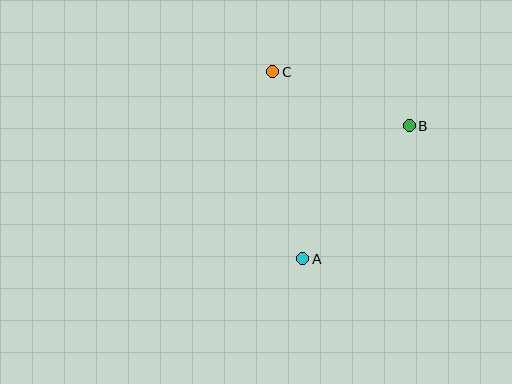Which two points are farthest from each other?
Points A and C are farthest from each other.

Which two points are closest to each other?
Points B and C are closest to each other.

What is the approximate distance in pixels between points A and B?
The distance between A and B is approximately 170 pixels.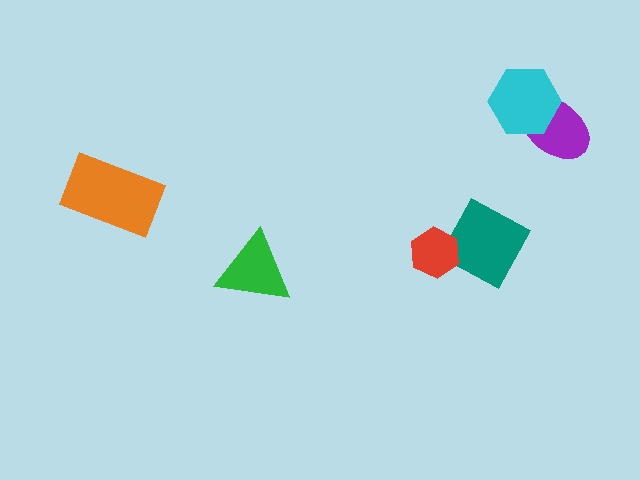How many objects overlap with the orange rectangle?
0 objects overlap with the orange rectangle.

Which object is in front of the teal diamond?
The red hexagon is in front of the teal diamond.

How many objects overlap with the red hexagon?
1 object overlaps with the red hexagon.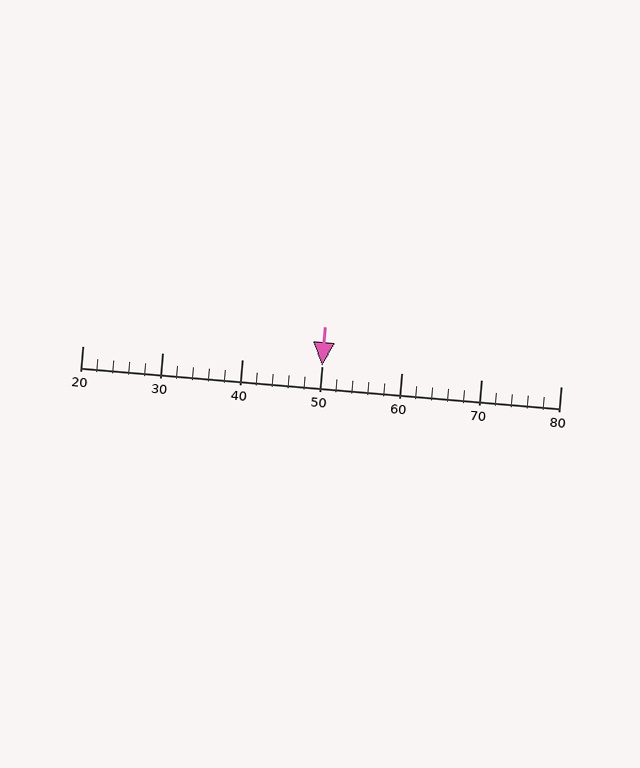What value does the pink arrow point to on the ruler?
The pink arrow points to approximately 50.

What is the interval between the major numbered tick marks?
The major tick marks are spaced 10 units apart.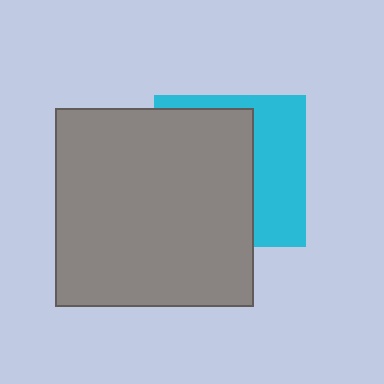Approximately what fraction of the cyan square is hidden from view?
Roughly 61% of the cyan square is hidden behind the gray square.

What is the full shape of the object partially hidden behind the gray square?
The partially hidden object is a cyan square.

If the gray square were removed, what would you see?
You would see the complete cyan square.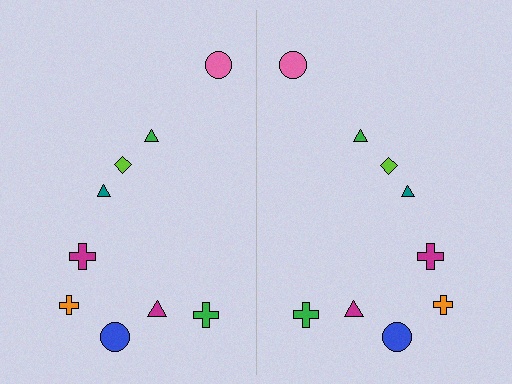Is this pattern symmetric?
Yes, this pattern has bilateral (reflection) symmetry.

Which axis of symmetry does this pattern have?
The pattern has a vertical axis of symmetry running through the center of the image.